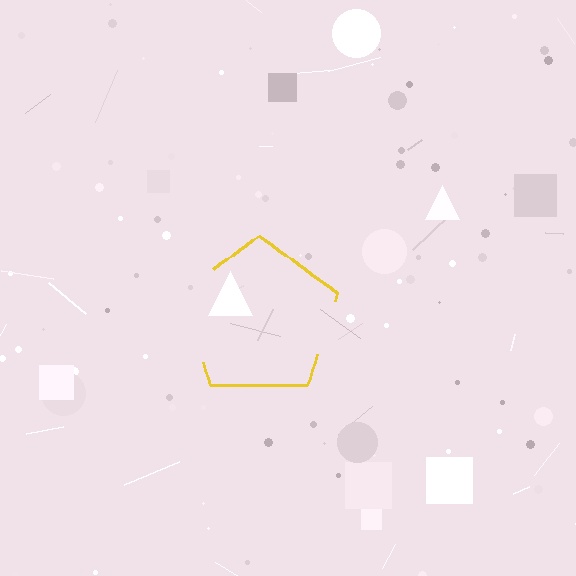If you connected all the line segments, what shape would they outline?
They would outline a pentagon.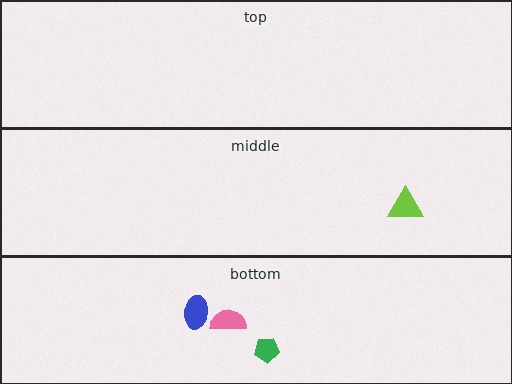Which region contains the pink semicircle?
The bottom region.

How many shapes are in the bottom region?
3.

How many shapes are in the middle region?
1.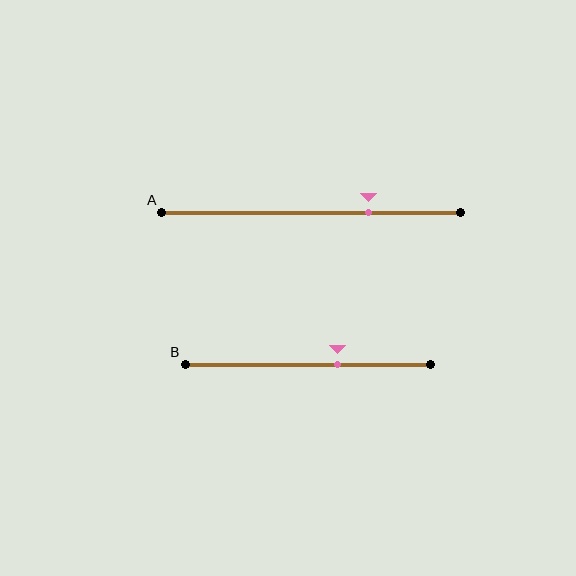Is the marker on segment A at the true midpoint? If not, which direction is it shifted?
No, the marker on segment A is shifted to the right by about 19% of the segment length.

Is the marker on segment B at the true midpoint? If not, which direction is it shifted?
No, the marker on segment B is shifted to the right by about 12% of the segment length.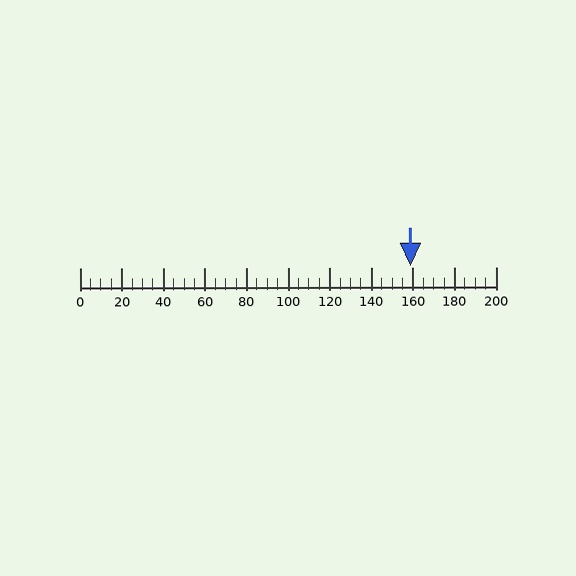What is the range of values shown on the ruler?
The ruler shows values from 0 to 200.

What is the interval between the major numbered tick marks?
The major tick marks are spaced 20 units apart.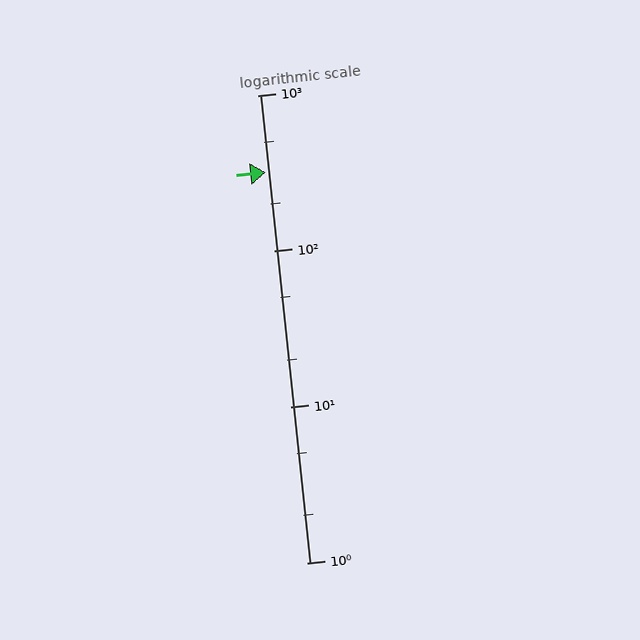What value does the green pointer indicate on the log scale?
The pointer indicates approximately 320.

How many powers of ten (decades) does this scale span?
The scale spans 3 decades, from 1 to 1000.